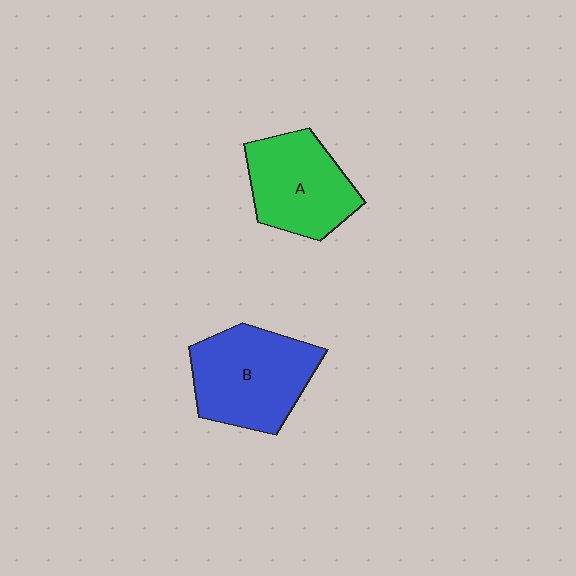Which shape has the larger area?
Shape B (blue).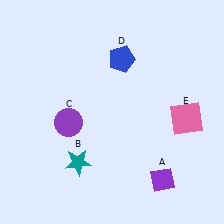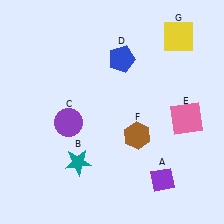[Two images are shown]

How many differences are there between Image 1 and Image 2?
There are 2 differences between the two images.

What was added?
A brown hexagon (F), a yellow square (G) were added in Image 2.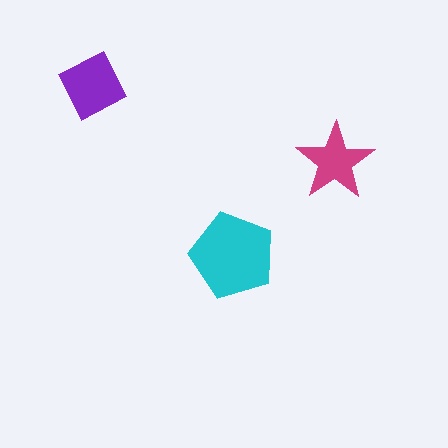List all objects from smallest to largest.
The magenta star, the purple diamond, the cyan pentagon.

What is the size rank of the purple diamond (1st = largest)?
2nd.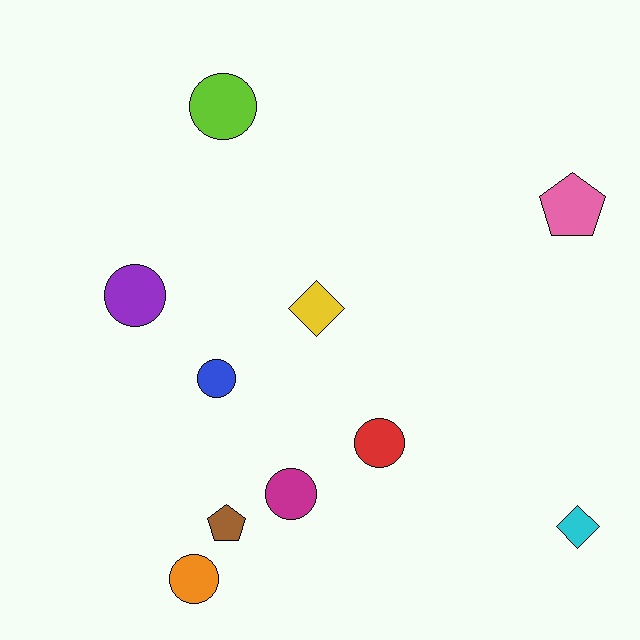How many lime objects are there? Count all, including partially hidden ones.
There is 1 lime object.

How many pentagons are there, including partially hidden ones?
There are 2 pentagons.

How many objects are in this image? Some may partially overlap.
There are 10 objects.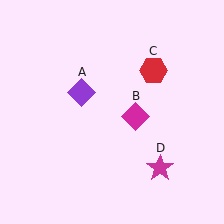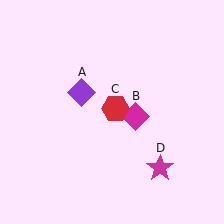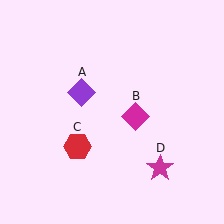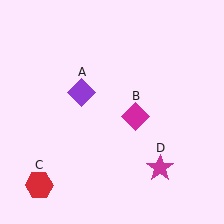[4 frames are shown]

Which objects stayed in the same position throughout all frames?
Purple diamond (object A) and magenta diamond (object B) and magenta star (object D) remained stationary.